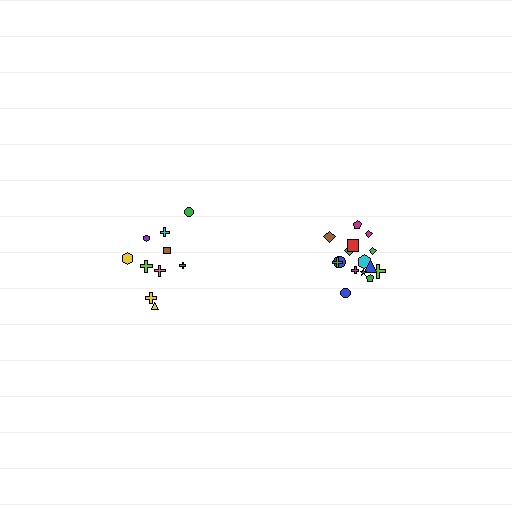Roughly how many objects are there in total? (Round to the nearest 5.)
Roughly 25 objects in total.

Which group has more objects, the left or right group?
The right group.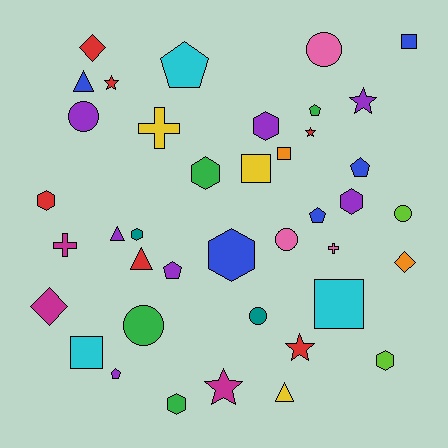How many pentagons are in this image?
There are 6 pentagons.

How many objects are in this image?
There are 40 objects.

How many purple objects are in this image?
There are 7 purple objects.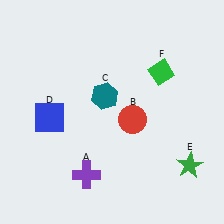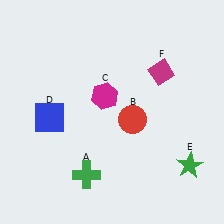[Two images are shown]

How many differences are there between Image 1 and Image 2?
There are 3 differences between the two images.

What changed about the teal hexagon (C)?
In Image 1, C is teal. In Image 2, it changed to magenta.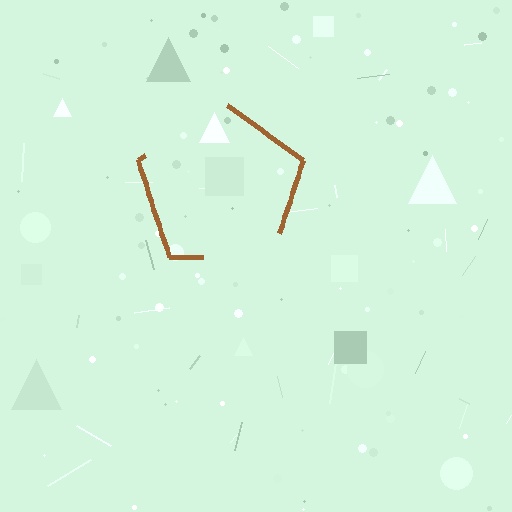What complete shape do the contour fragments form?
The contour fragments form a pentagon.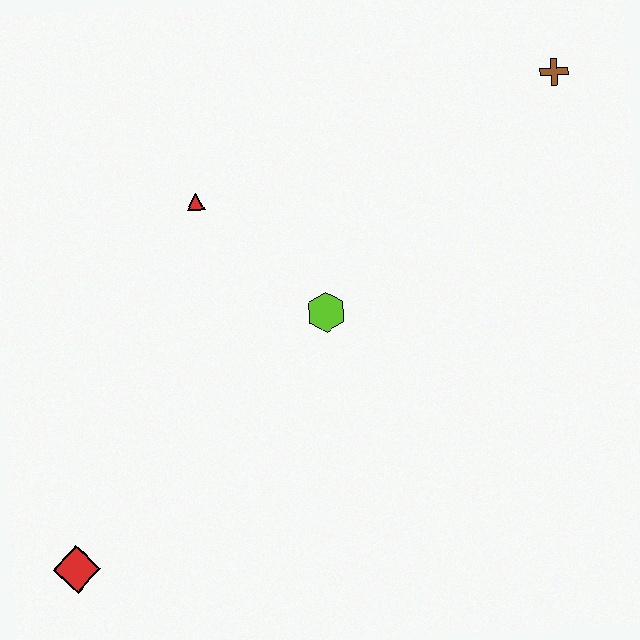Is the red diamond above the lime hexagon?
No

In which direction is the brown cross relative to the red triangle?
The brown cross is to the right of the red triangle.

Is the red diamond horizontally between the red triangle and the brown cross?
No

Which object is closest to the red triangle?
The lime hexagon is closest to the red triangle.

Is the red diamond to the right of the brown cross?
No